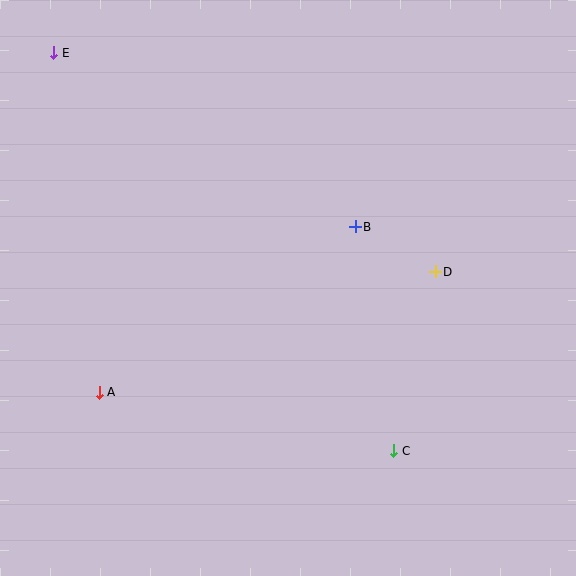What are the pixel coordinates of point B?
Point B is at (355, 227).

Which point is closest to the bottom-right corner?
Point C is closest to the bottom-right corner.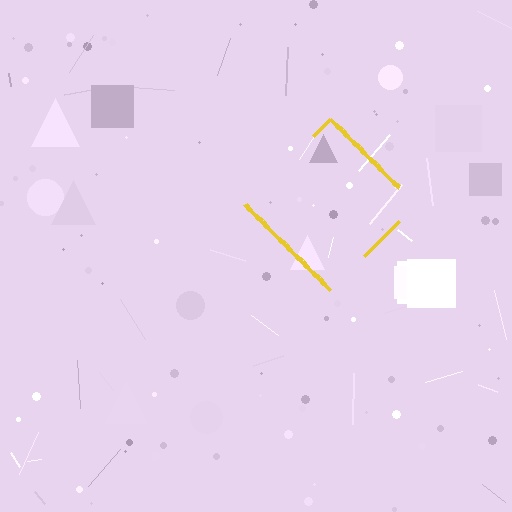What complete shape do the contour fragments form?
The contour fragments form a diamond.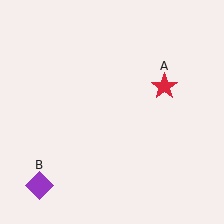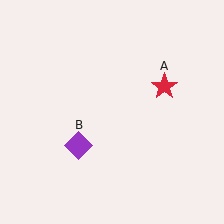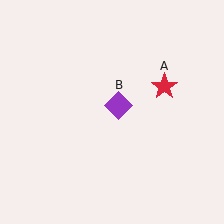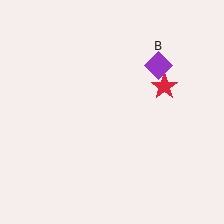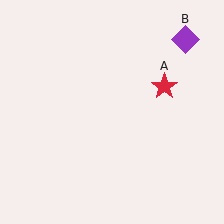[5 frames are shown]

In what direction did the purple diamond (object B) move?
The purple diamond (object B) moved up and to the right.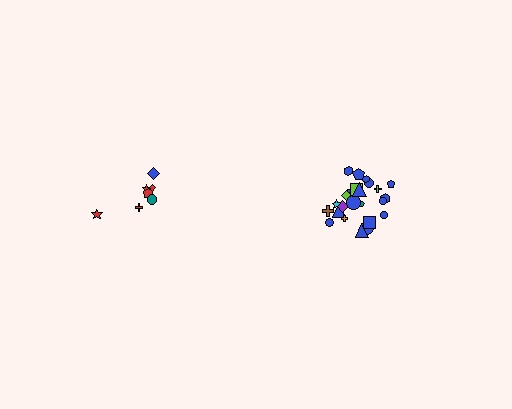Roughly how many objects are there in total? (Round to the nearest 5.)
Roughly 30 objects in total.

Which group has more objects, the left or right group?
The right group.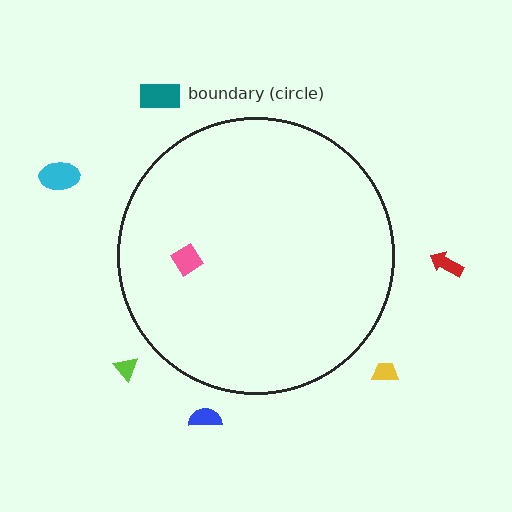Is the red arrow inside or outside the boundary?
Outside.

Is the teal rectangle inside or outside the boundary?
Outside.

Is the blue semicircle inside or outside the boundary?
Outside.